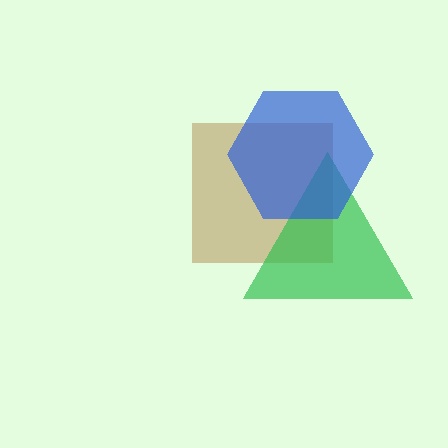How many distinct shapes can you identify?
There are 3 distinct shapes: a brown square, a green triangle, a blue hexagon.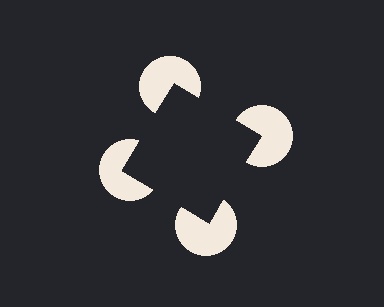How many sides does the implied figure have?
4 sides.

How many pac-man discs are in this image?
There are 4 — one at each vertex of the illusory square.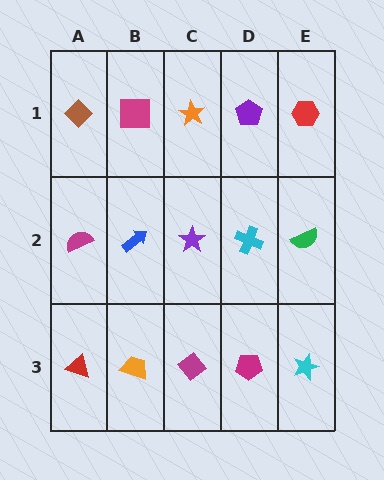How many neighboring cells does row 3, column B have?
3.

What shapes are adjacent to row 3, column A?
A magenta semicircle (row 2, column A), an orange trapezoid (row 3, column B).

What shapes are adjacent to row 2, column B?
A magenta square (row 1, column B), an orange trapezoid (row 3, column B), a magenta semicircle (row 2, column A), a purple star (row 2, column C).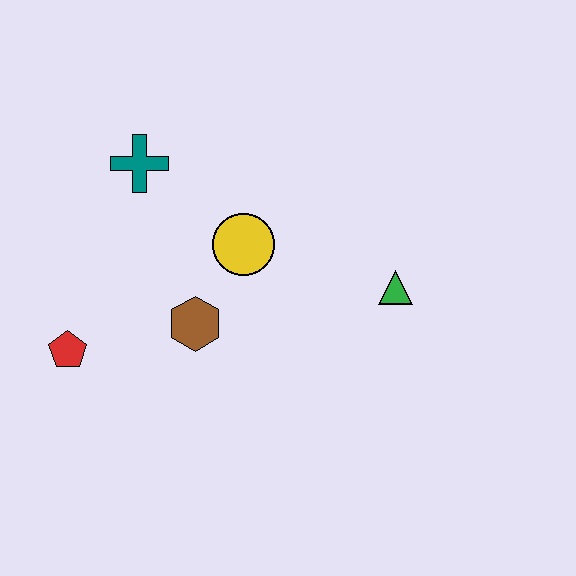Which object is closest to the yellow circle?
The brown hexagon is closest to the yellow circle.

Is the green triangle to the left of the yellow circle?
No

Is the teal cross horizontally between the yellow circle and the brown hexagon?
No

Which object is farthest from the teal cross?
The green triangle is farthest from the teal cross.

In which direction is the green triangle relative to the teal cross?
The green triangle is to the right of the teal cross.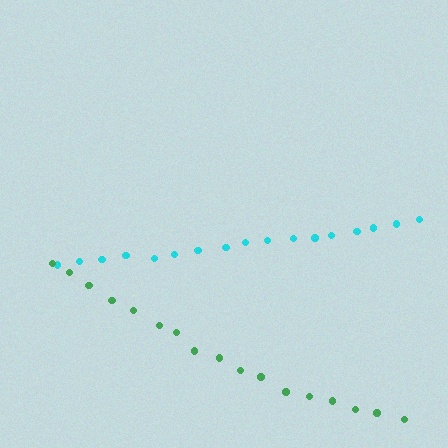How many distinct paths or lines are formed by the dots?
There are 2 distinct paths.